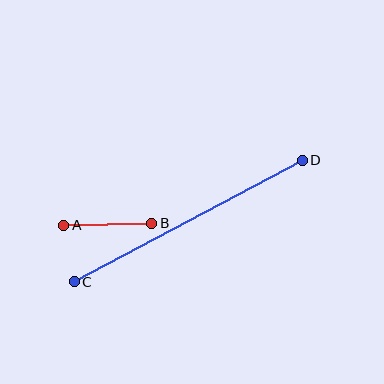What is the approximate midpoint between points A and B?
The midpoint is at approximately (108, 224) pixels.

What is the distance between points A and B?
The distance is approximately 88 pixels.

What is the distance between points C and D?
The distance is approximately 258 pixels.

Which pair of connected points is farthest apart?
Points C and D are farthest apart.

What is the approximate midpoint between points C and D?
The midpoint is at approximately (188, 221) pixels.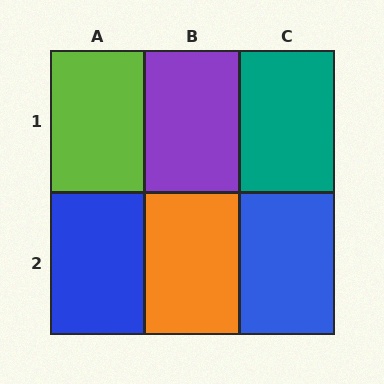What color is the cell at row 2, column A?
Blue.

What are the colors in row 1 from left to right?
Lime, purple, teal.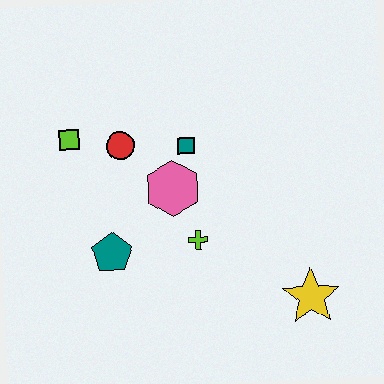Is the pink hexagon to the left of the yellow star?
Yes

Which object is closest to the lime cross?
The pink hexagon is closest to the lime cross.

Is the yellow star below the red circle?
Yes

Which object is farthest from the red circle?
The yellow star is farthest from the red circle.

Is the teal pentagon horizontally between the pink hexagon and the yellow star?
No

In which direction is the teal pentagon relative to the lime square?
The teal pentagon is below the lime square.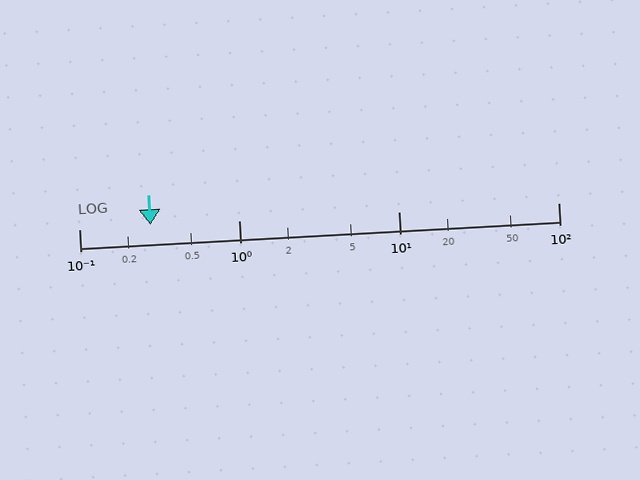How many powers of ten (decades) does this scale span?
The scale spans 3 decades, from 0.1 to 100.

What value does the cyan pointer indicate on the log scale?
The pointer indicates approximately 0.28.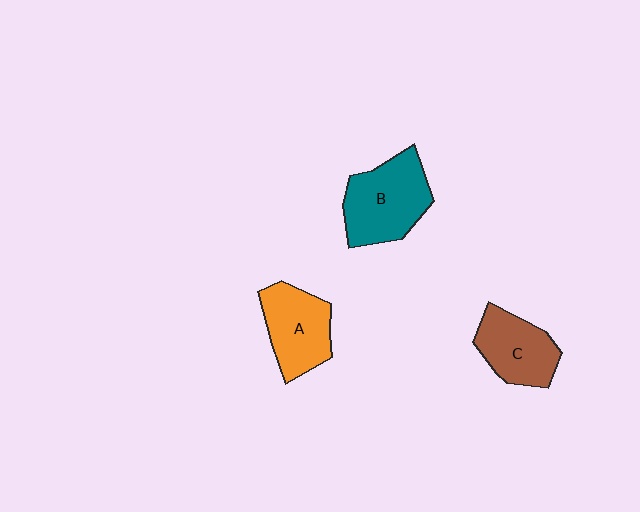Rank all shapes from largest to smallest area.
From largest to smallest: B (teal), A (orange), C (brown).